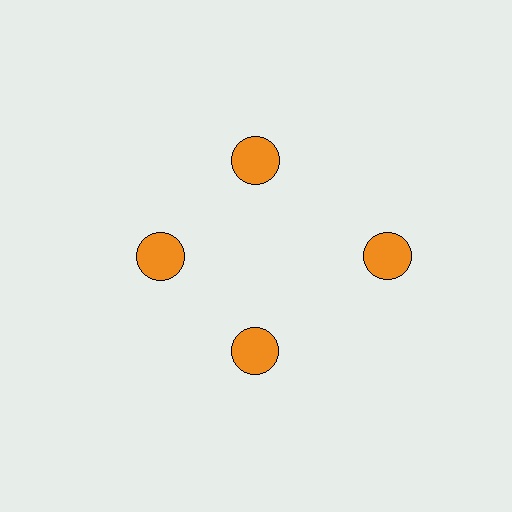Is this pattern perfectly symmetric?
No. The 4 orange circles are arranged in a ring, but one element near the 3 o'clock position is pushed outward from the center, breaking the 4-fold rotational symmetry.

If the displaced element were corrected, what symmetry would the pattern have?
It would have 4-fold rotational symmetry — the pattern would map onto itself every 90 degrees.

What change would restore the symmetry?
The symmetry would be restored by moving it inward, back onto the ring so that all 4 circles sit at equal angles and equal distance from the center.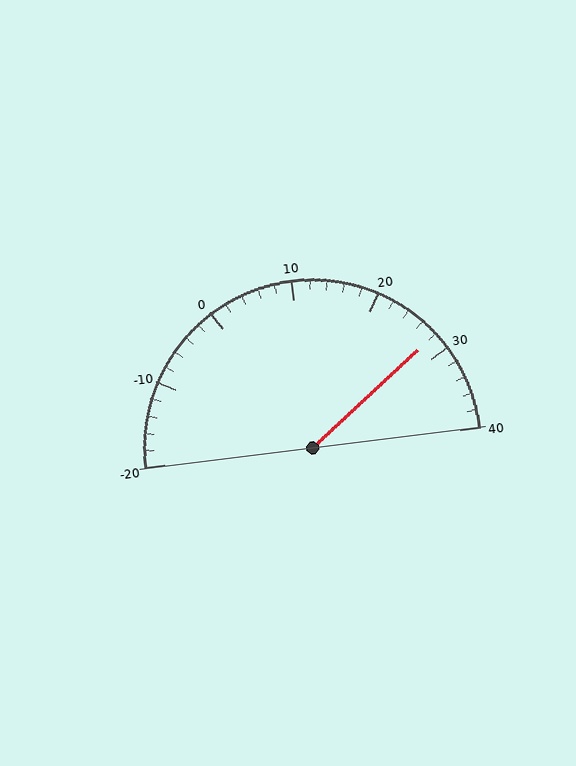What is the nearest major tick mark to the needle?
The nearest major tick mark is 30.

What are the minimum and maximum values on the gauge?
The gauge ranges from -20 to 40.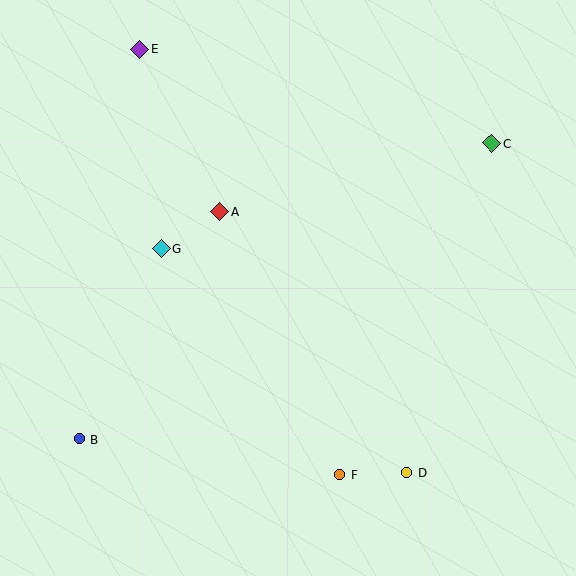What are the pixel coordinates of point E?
Point E is at (139, 49).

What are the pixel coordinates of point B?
Point B is at (79, 439).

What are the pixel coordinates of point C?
Point C is at (492, 143).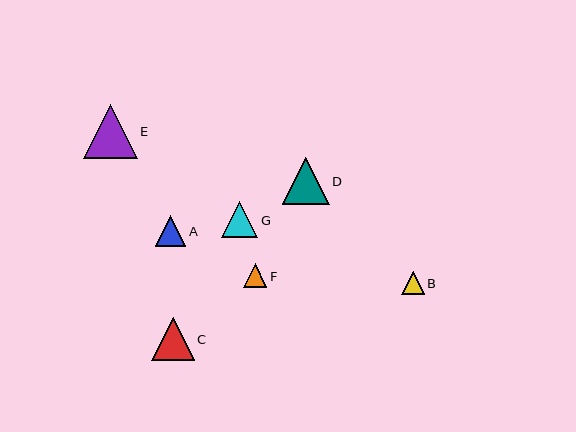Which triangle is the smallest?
Triangle B is the smallest with a size of approximately 23 pixels.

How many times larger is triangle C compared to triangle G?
Triangle C is approximately 1.2 times the size of triangle G.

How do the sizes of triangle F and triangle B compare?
Triangle F and triangle B are approximately the same size.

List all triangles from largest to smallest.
From largest to smallest: E, D, C, G, A, F, B.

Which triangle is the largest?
Triangle E is the largest with a size of approximately 54 pixels.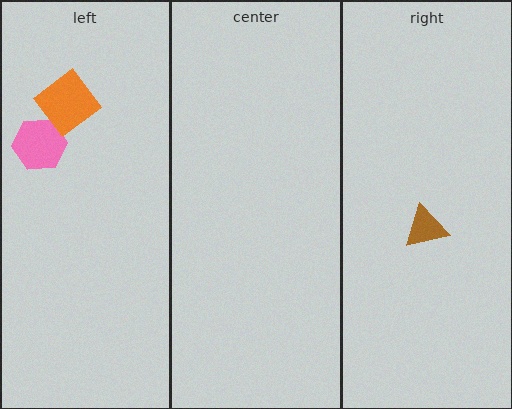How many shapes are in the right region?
1.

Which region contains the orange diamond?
The left region.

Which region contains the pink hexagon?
The left region.